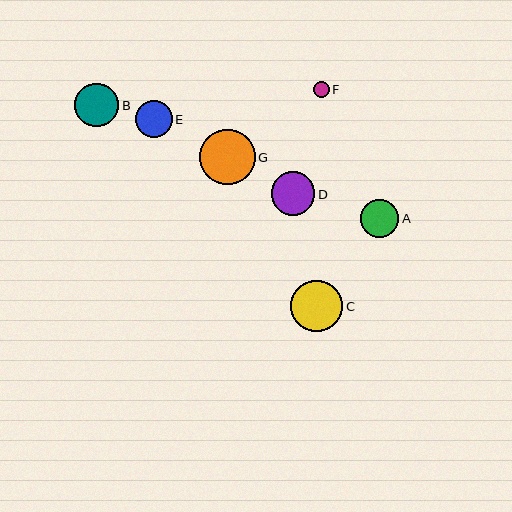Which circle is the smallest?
Circle F is the smallest with a size of approximately 16 pixels.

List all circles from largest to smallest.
From largest to smallest: G, C, B, D, A, E, F.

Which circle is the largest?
Circle G is the largest with a size of approximately 56 pixels.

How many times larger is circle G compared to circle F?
Circle G is approximately 3.4 times the size of circle F.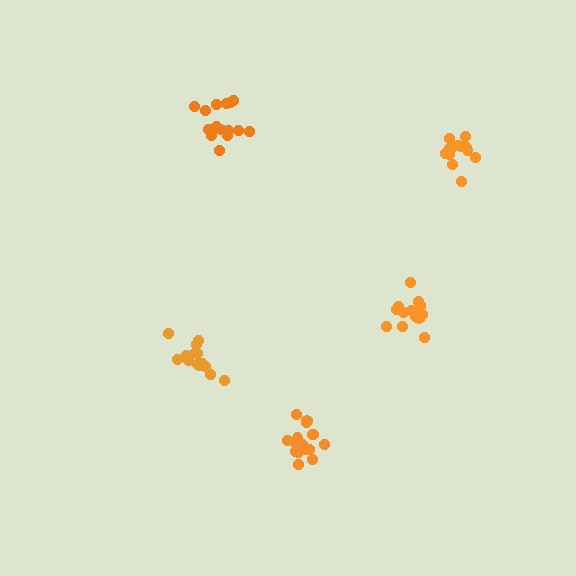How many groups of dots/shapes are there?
There are 5 groups.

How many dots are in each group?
Group 1: 16 dots, Group 2: 15 dots, Group 3: 14 dots, Group 4: 13 dots, Group 5: 16 dots (74 total).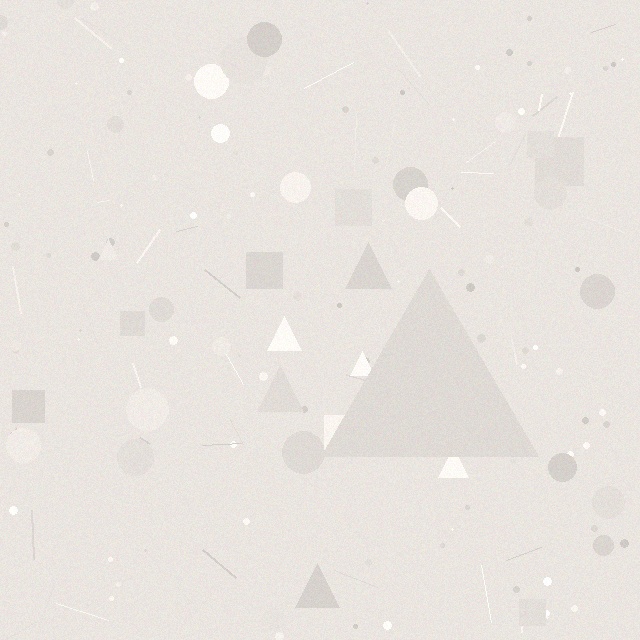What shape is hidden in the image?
A triangle is hidden in the image.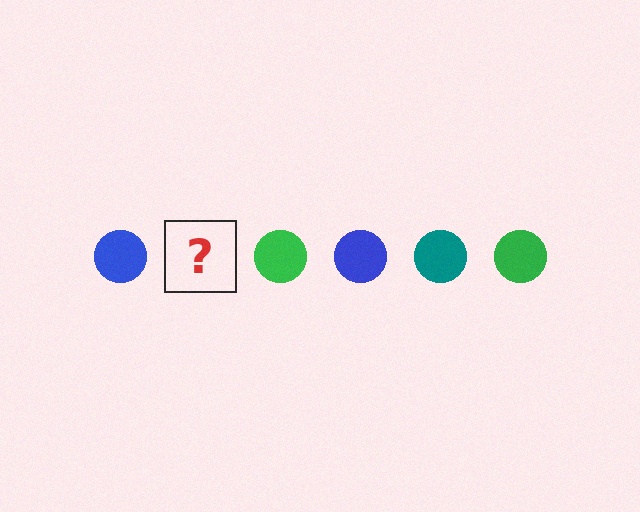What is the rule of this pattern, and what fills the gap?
The rule is that the pattern cycles through blue, teal, green circles. The gap should be filled with a teal circle.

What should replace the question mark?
The question mark should be replaced with a teal circle.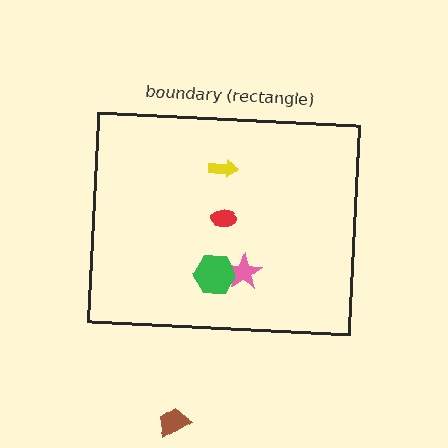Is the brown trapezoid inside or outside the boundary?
Outside.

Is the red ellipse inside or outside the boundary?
Inside.